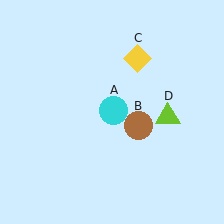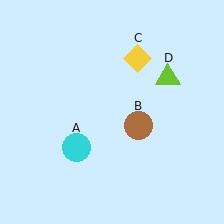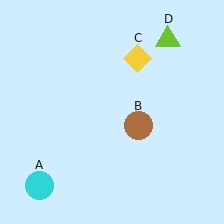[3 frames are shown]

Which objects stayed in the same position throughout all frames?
Brown circle (object B) and yellow diamond (object C) remained stationary.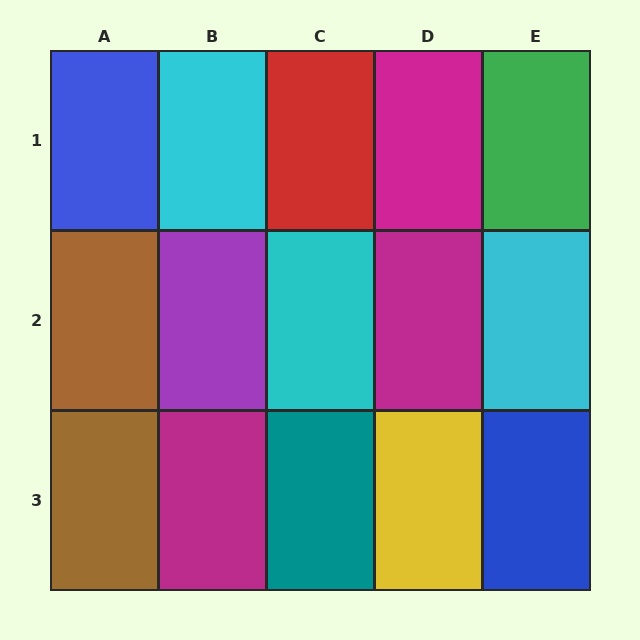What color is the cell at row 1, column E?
Green.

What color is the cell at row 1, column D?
Magenta.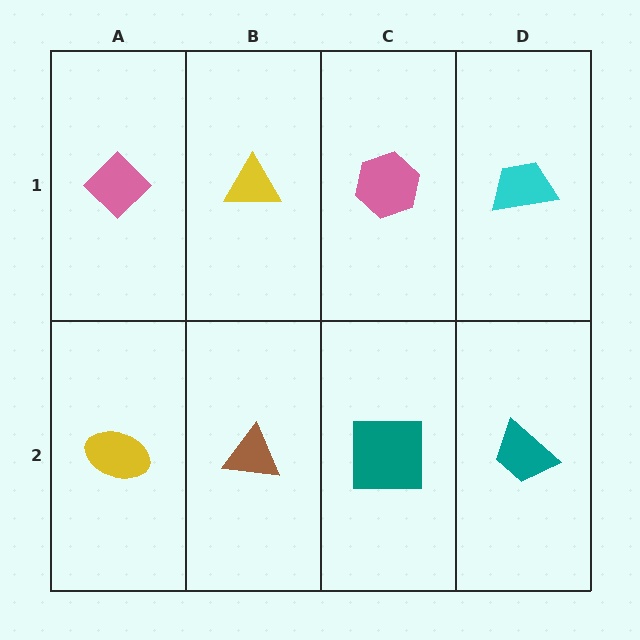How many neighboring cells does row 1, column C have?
3.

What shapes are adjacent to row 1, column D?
A teal trapezoid (row 2, column D), a pink hexagon (row 1, column C).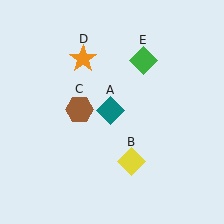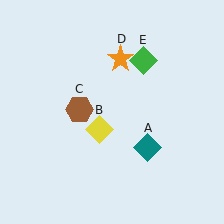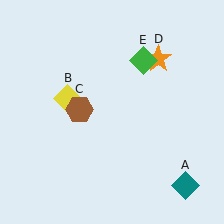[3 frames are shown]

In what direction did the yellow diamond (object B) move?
The yellow diamond (object B) moved up and to the left.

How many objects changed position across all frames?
3 objects changed position: teal diamond (object A), yellow diamond (object B), orange star (object D).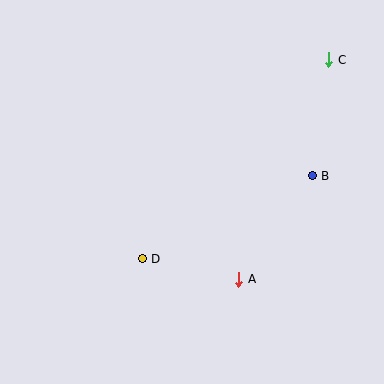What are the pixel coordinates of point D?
Point D is at (142, 259).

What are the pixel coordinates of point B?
Point B is at (312, 176).